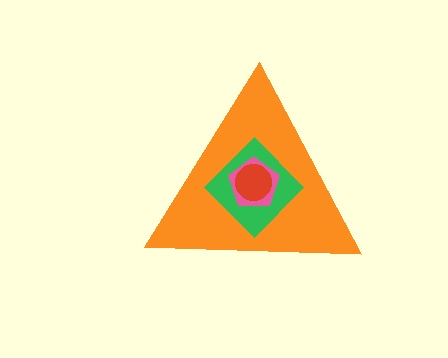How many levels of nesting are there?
4.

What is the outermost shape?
The orange triangle.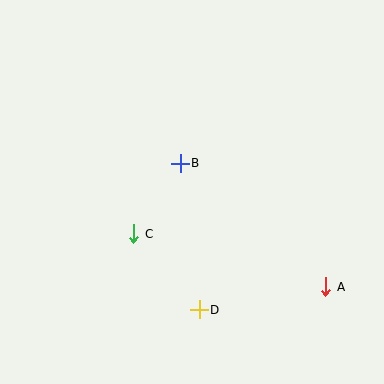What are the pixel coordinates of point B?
Point B is at (180, 163).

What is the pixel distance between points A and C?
The distance between A and C is 199 pixels.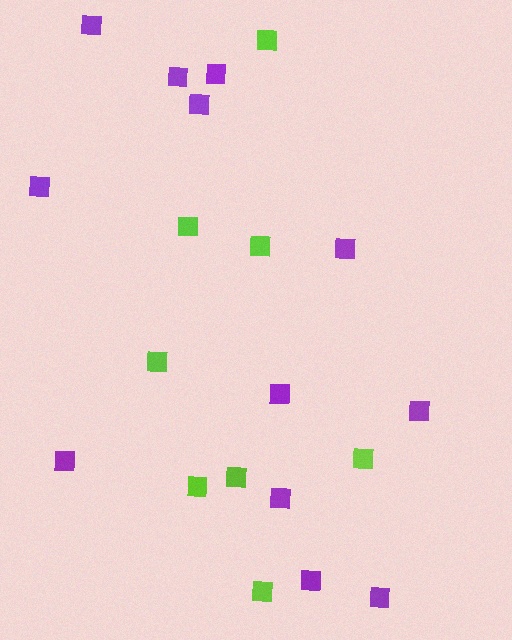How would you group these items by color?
There are 2 groups: one group of purple squares (12) and one group of lime squares (8).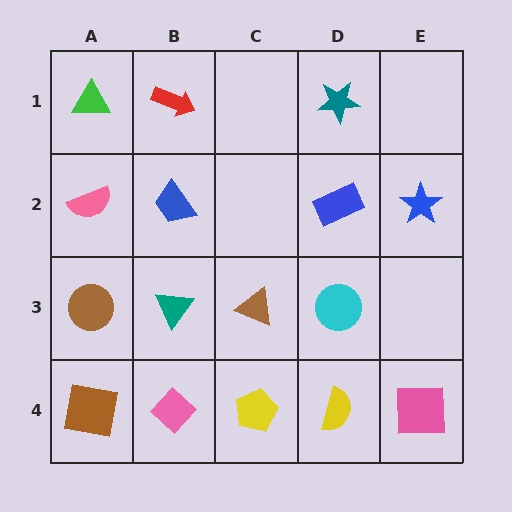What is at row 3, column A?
A brown circle.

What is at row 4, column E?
A pink square.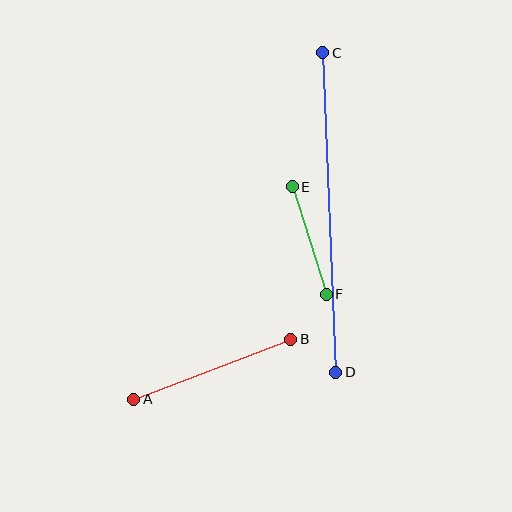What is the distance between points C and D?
The distance is approximately 320 pixels.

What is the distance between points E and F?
The distance is approximately 113 pixels.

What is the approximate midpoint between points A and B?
The midpoint is at approximately (212, 369) pixels.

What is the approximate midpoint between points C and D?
The midpoint is at approximately (329, 212) pixels.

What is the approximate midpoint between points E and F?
The midpoint is at approximately (309, 240) pixels.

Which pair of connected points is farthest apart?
Points C and D are farthest apart.